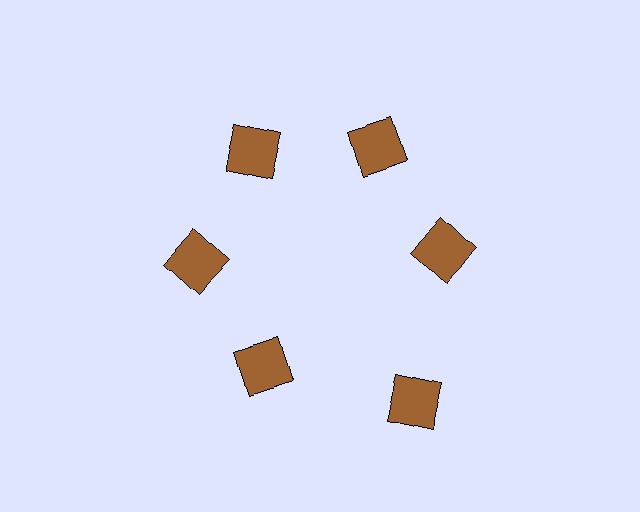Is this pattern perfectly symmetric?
No. The 6 brown squares are arranged in a ring, but one element near the 5 o'clock position is pushed outward from the center, breaking the 6-fold rotational symmetry.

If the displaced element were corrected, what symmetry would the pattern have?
It would have 6-fold rotational symmetry — the pattern would map onto itself every 60 degrees.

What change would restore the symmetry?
The symmetry would be restored by moving it inward, back onto the ring so that all 6 squares sit at equal angles and equal distance from the center.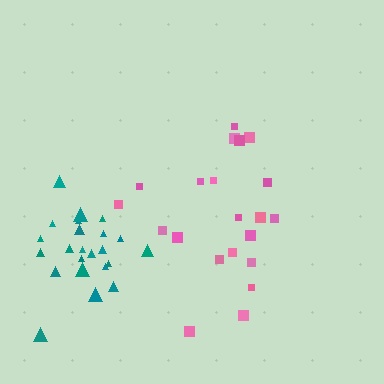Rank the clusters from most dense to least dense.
teal, pink.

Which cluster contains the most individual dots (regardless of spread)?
Teal (23).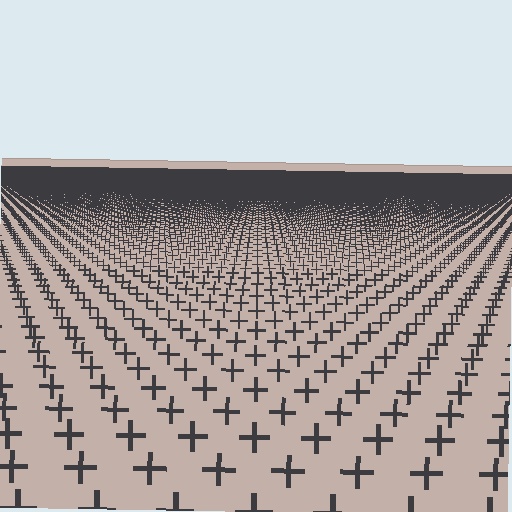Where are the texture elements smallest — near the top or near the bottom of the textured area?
Near the top.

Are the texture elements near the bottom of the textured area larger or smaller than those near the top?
Larger. Near the bottom, elements are closer to the viewer and appear at a bigger on-screen size.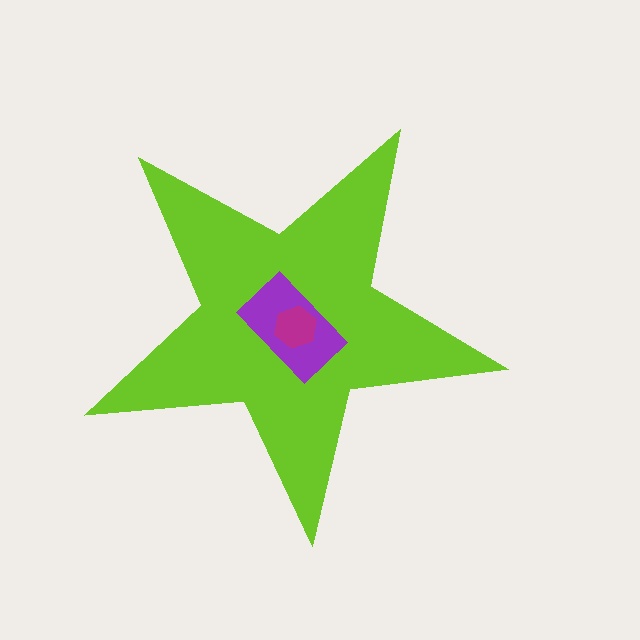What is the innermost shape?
The magenta hexagon.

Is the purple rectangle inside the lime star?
Yes.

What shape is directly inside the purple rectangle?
The magenta hexagon.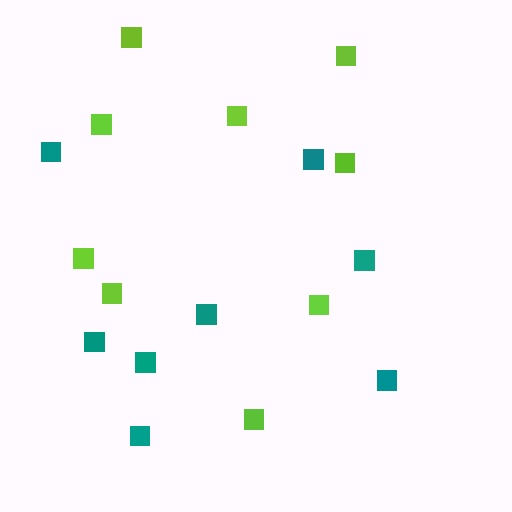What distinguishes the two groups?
There are 2 groups: one group of lime squares (9) and one group of teal squares (8).